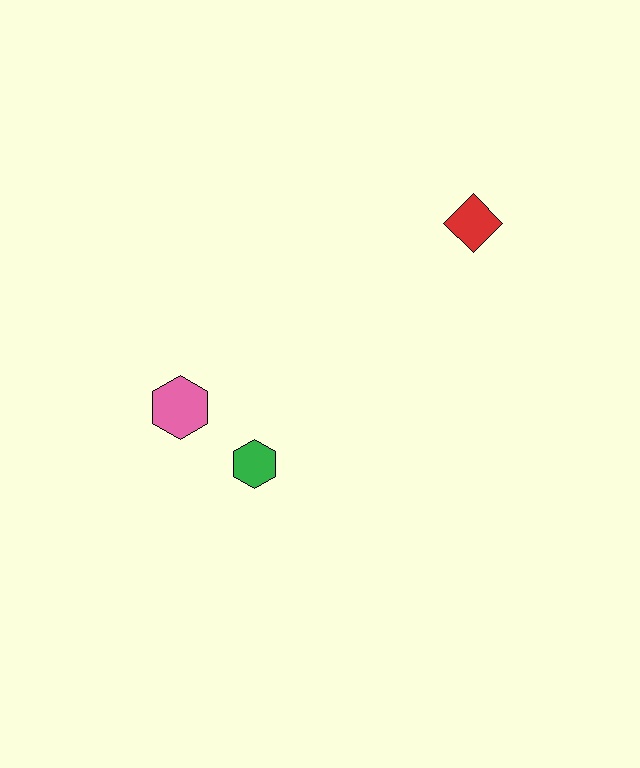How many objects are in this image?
There are 3 objects.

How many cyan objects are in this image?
There are no cyan objects.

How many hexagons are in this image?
There are 2 hexagons.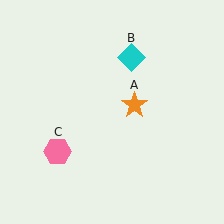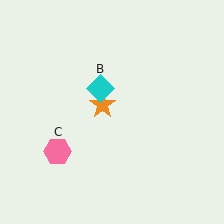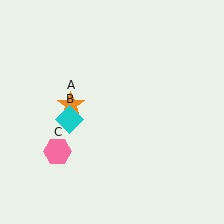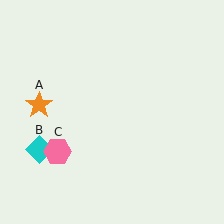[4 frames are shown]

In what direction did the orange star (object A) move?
The orange star (object A) moved left.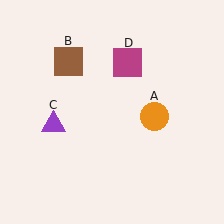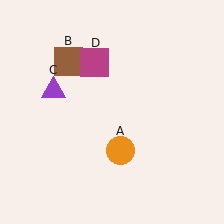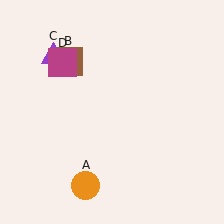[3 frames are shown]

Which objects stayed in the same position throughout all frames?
Brown square (object B) remained stationary.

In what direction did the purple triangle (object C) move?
The purple triangle (object C) moved up.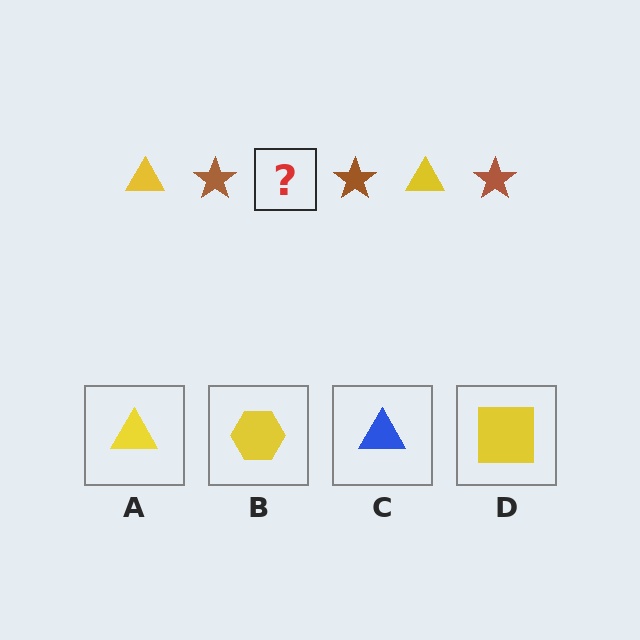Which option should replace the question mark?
Option A.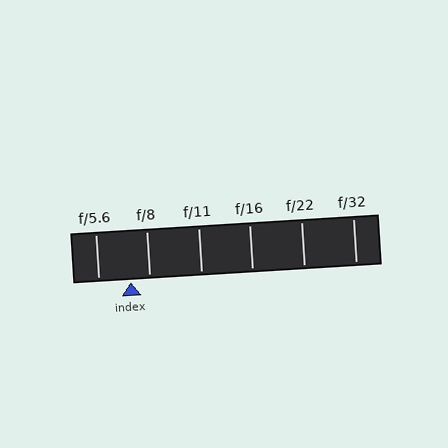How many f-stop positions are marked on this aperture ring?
There are 6 f-stop positions marked.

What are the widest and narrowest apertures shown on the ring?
The widest aperture shown is f/5.6 and the narrowest is f/32.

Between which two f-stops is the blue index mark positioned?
The index mark is between f/5.6 and f/8.